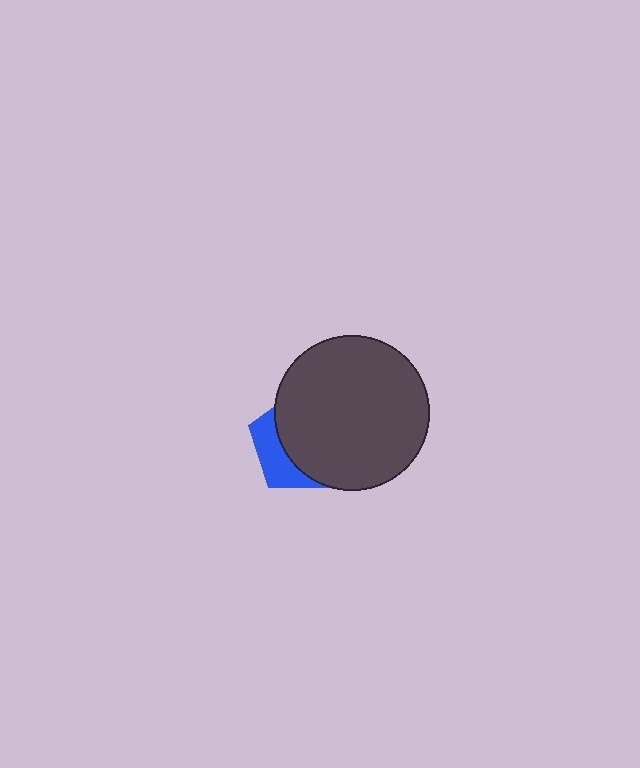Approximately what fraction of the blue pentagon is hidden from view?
Roughly 68% of the blue pentagon is hidden behind the dark gray circle.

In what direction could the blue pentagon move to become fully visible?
The blue pentagon could move left. That would shift it out from behind the dark gray circle entirely.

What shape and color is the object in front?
The object in front is a dark gray circle.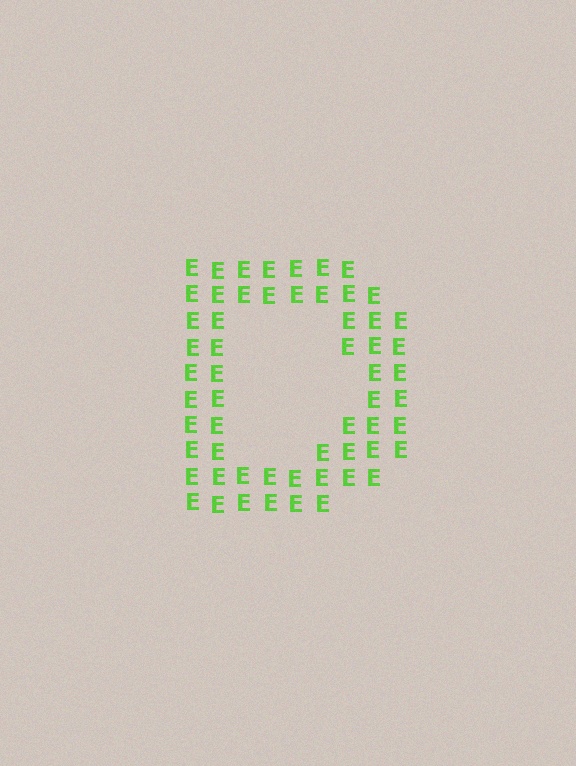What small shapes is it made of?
It is made of small letter E's.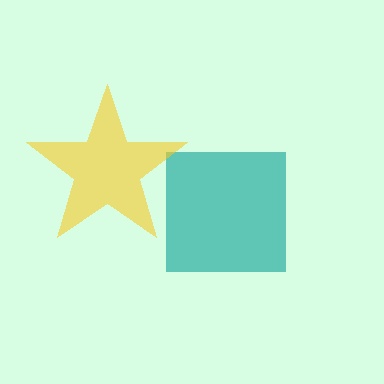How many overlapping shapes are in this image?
There are 2 overlapping shapes in the image.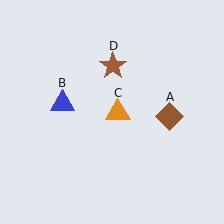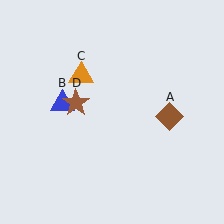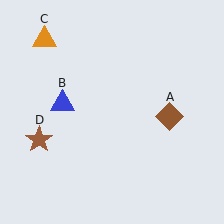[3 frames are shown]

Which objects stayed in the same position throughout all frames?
Brown diamond (object A) and blue triangle (object B) remained stationary.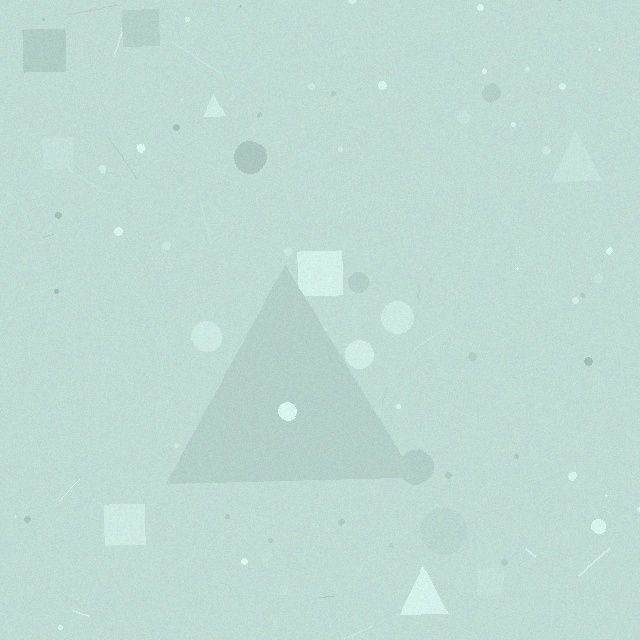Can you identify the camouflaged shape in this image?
The camouflaged shape is a triangle.